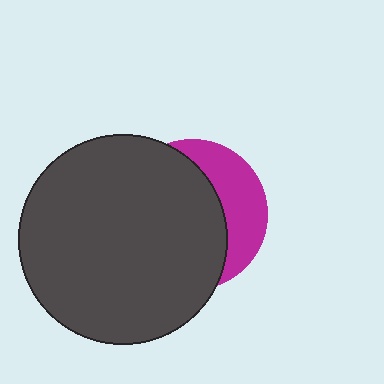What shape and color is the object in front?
The object in front is a dark gray circle.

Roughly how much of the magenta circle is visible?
A small part of it is visible (roughly 32%).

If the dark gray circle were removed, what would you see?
You would see the complete magenta circle.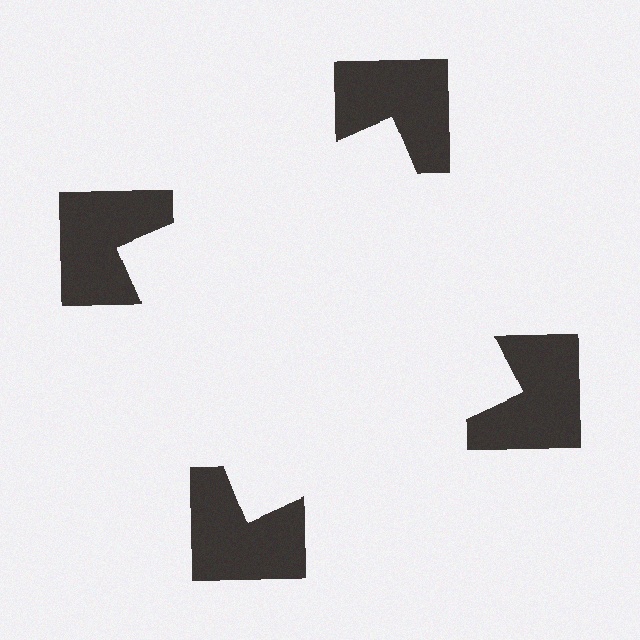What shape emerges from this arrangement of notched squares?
An illusory square — its edges are inferred from the aligned wedge cuts in the notched squares, not physically drawn.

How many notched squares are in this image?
There are 4 — one at each vertex of the illusory square.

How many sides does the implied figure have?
4 sides.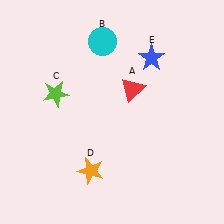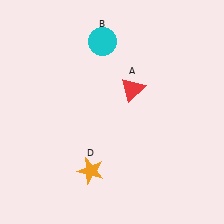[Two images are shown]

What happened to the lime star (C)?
The lime star (C) was removed in Image 2. It was in the top-left area of Image 1.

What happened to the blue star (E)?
The blue star (E) was removed in Image 2. It was in the top-right area of Image 1.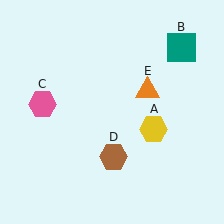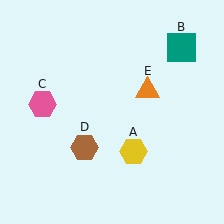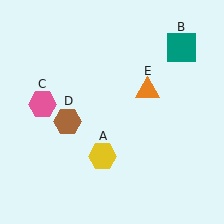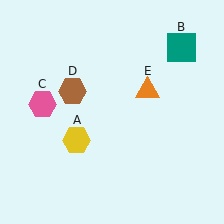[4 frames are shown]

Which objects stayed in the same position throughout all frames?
Teal square (object B) and pink hexagon (object C) and orange triangle (object E) remained stationary.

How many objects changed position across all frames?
2 objects changed position: yellow hexagon (object A), brown hexagon (object D).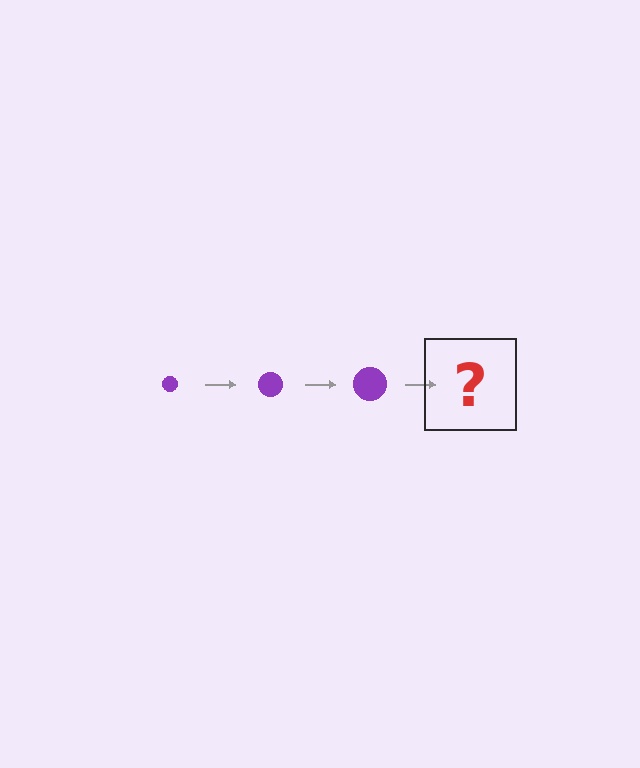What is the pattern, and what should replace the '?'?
The pattern is that the circle gets progressively larger each step. The '?' should be a purple circle, larger than the previous one.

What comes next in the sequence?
The next element should be a purple circle, larger than the previous one.